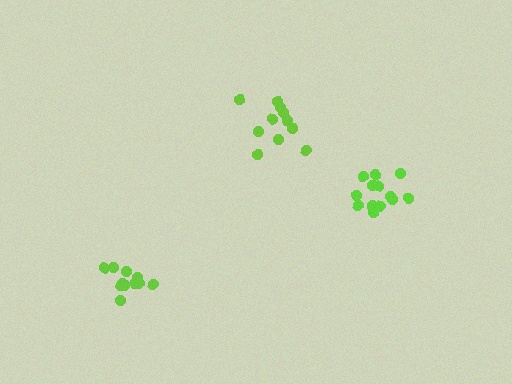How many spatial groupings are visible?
There are 3 spatial groupings.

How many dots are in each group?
Group 1: 11 dots, Group 2: 13 dots, Group 3: 11 dots (35 total).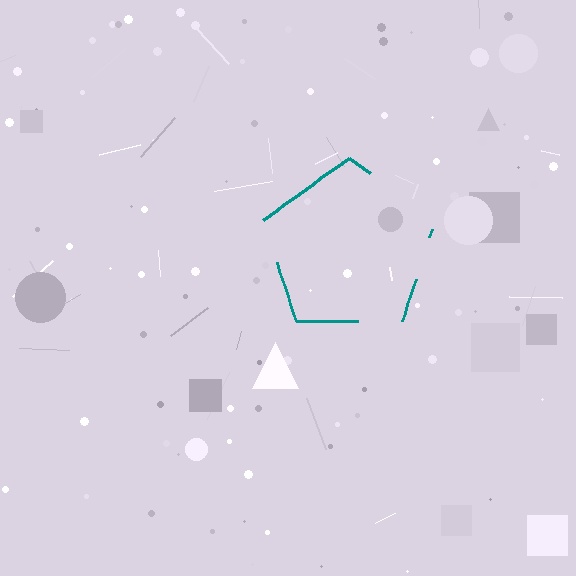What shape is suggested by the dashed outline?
The dashed outline suggests a pentagon.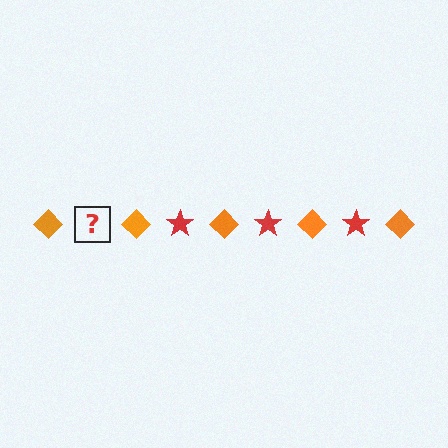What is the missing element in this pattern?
The missing element is a red star.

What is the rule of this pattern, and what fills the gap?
The rule is that the pattern alternates between orange diamond and red star. The gap should be filled with a red star.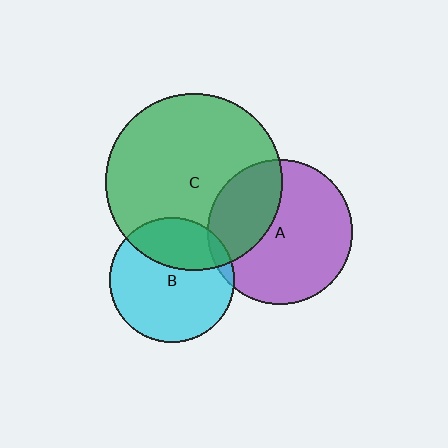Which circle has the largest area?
Circle C (green).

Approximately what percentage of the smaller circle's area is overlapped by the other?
Approximately 35%.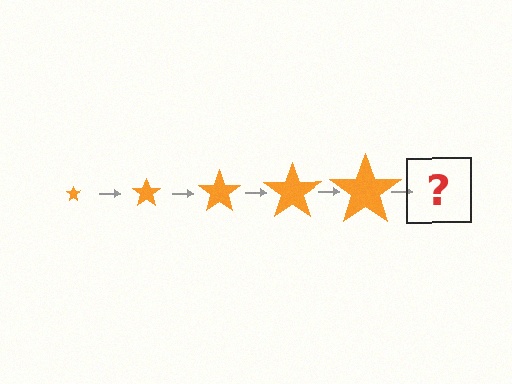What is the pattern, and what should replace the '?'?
The pattern is that the star gets progressively larger each step. The '?' should be an orange star, larger than the previous one.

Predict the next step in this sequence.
The next step is an orange star, larger than the previous one.